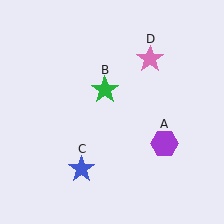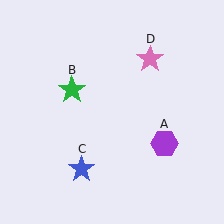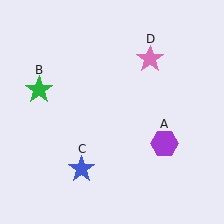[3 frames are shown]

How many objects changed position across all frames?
1 object changed position: green star (object B).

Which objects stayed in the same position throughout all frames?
Purple hexagon (object A) and blue star (object C) and pink star (object D) remained stationary.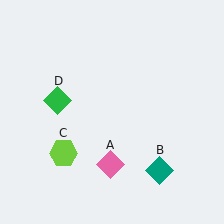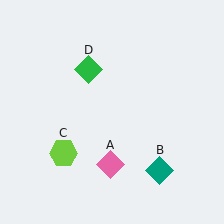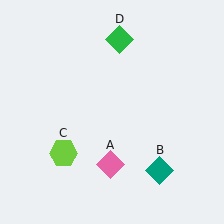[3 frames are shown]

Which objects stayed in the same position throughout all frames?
Pink diamond (object A) and teal diamond (object B) and lime hexagon (object C) remained stationary.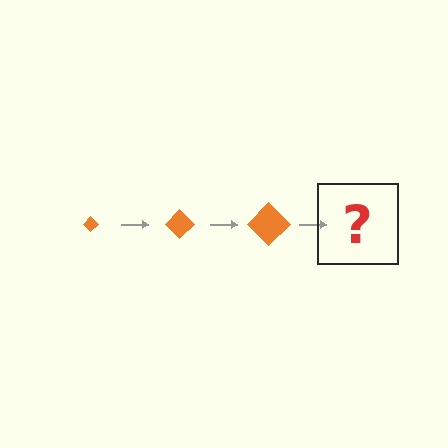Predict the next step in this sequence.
The next step is an orange diamond, larger than the previous one.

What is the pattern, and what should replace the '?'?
The pattern is that the diamond gets progressively larger each step. The '?' should be an orange diamond, larger than the previous one.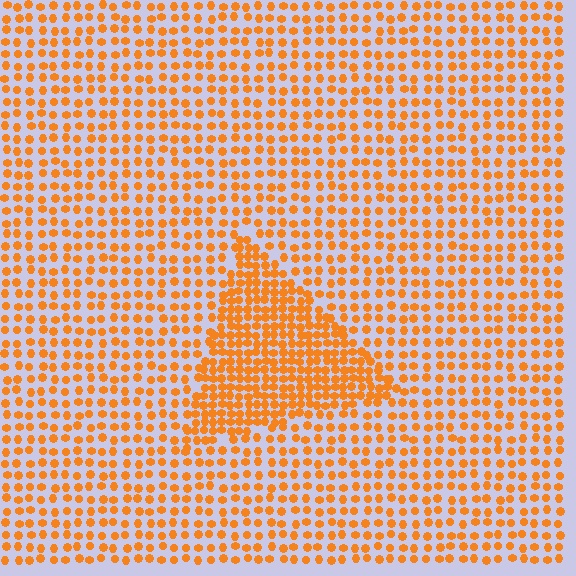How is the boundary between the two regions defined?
The boundary is defined by a change in element density (approximately 1.9x ratio). All elements are the same color, size, and shape.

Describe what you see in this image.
The image contains small orange elements arranged at two different densities. A triangle-shaped region is visible where the elements are more densely packed than the surrounding area.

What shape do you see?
I see a triangle.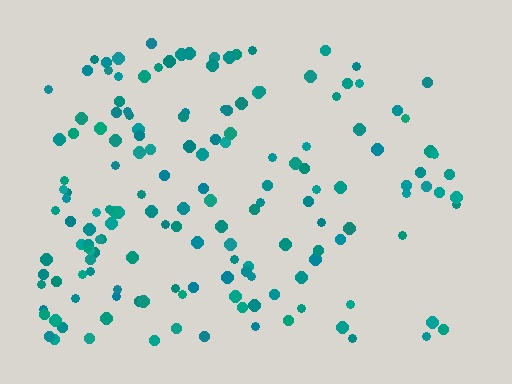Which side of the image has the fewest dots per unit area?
The right.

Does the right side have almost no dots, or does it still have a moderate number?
Still a moderate number, just noticeably fewer than the left.